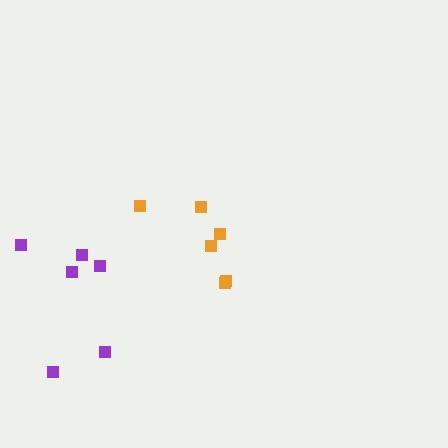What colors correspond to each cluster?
The clusters are colored: orange, purple.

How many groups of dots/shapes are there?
There are 2 groups.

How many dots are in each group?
Group 1: 6 dots, Group 2: 6 dots (12 total).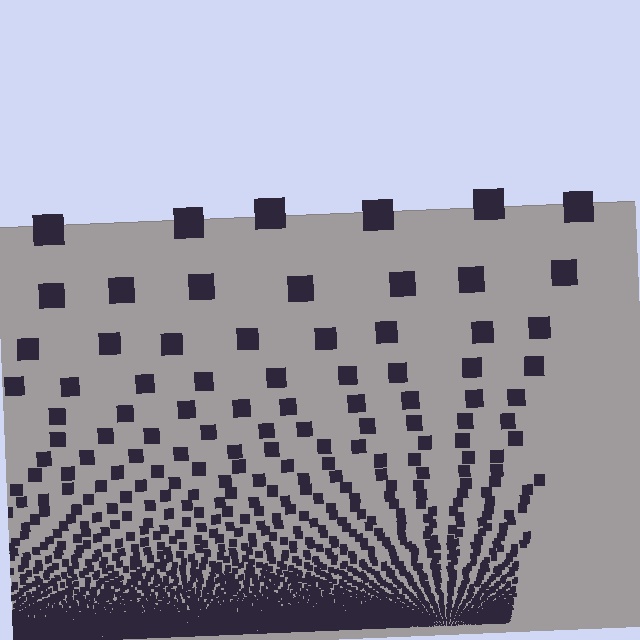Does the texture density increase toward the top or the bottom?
Density increases toward the bottom.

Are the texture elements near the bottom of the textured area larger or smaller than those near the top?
Smaller. The gradient is inverted — elements near the bottom are smaller and denser.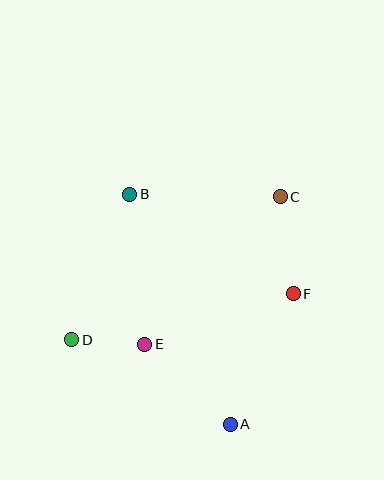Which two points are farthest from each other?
Points C and D are farthest from each other.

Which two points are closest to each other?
Points D and E are closest to each other.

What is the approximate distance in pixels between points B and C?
The distance between B and C is approximately 150 pixels.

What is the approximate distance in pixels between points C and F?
The distance between C and F is approximately 98 pixels.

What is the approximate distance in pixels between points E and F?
The distance between E and F is approximately 157 pixels.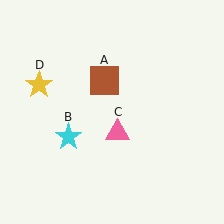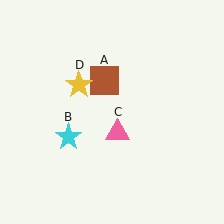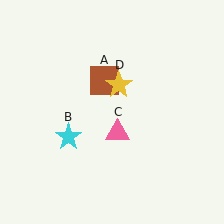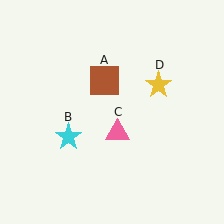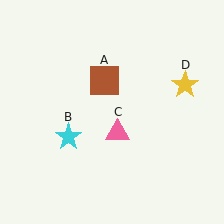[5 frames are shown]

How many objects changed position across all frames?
1 object changed position: yellow star (object D).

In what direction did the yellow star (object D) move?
The yellow star (object D) moved right.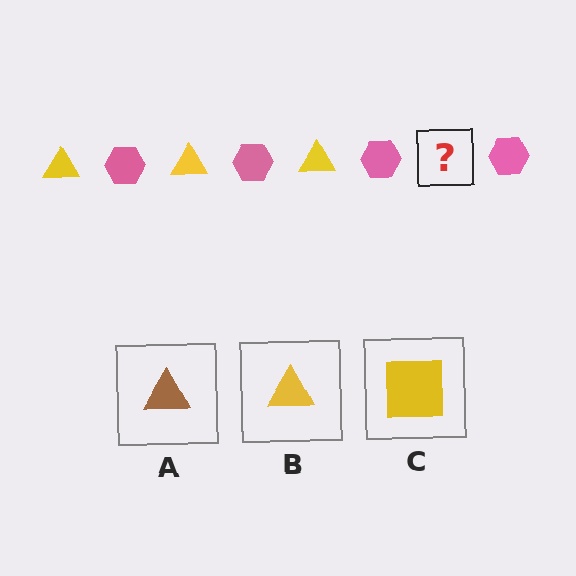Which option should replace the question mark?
Option B.